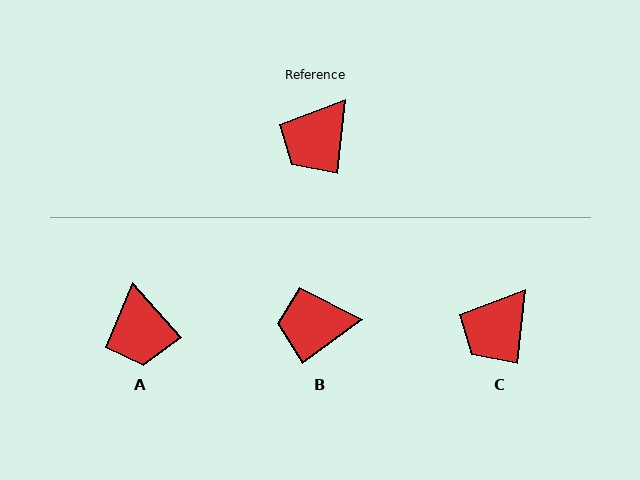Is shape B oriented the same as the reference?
No, it is off by about 48 degrees.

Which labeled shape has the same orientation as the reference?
C.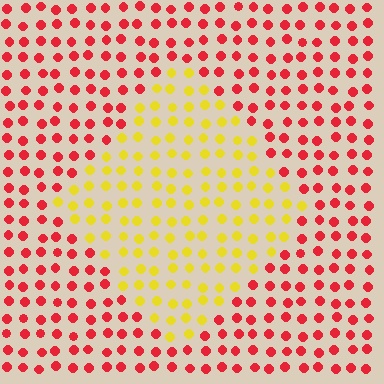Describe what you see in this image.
The image is filled with small red elements in a uniform arrangement. A diamond-shaped region is visible where the elements are tinted to a slightly different hue, forming a subtle color boundary.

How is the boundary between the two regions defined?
The boundary is defined purely by a slight shift in hue (about 62 degrees). Spacing, size, and orientation are identical on both sides.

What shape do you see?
I see a diamond.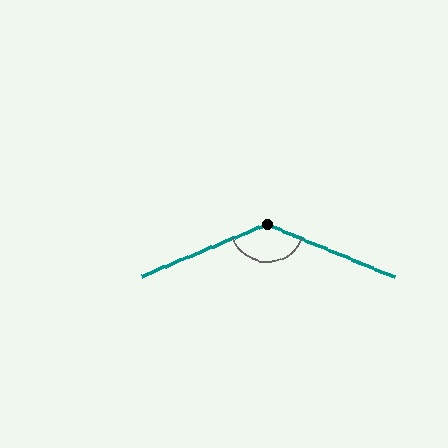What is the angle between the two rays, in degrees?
Approximately 135 degrees.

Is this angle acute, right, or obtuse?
It is obtuse.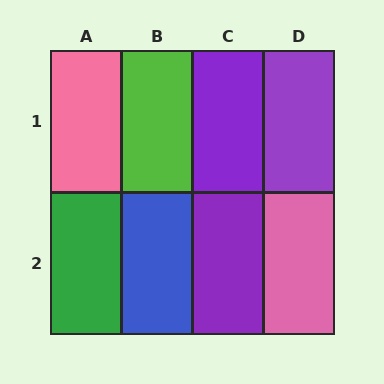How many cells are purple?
3 cells are purple.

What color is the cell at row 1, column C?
Purple.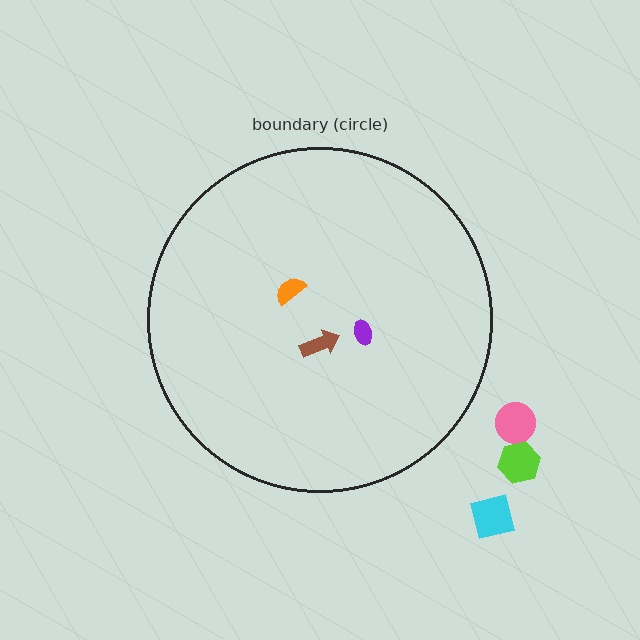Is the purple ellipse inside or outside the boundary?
Inside.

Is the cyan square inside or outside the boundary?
Outside.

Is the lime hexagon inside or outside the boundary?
Outside.